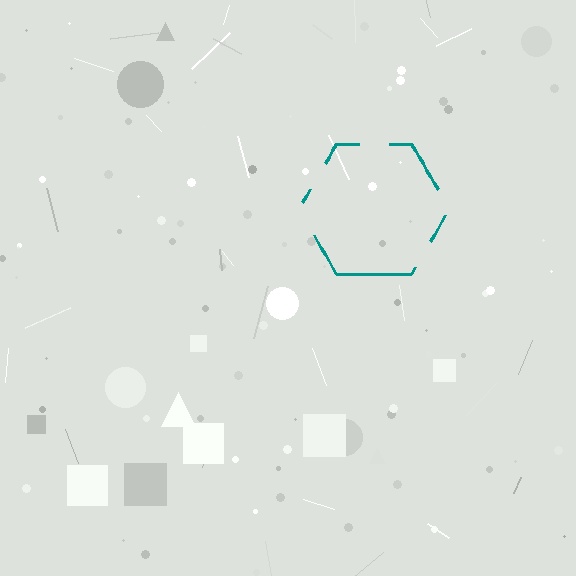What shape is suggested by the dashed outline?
The dashed outline suggests a hexagon.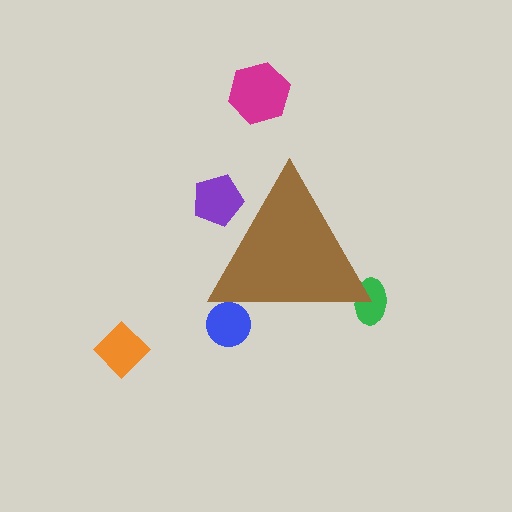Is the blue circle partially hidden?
Yes, the blue circle is partially hidden behind the brown triangle.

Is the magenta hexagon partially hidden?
No, the magenta hexagon is fully visible.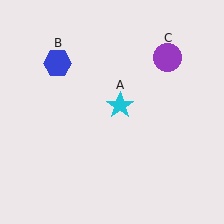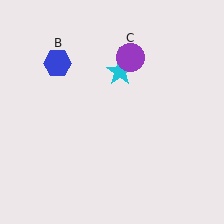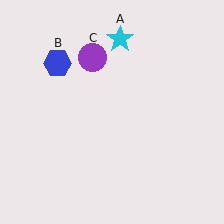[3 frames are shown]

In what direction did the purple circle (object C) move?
The purple circle (object C) moved left.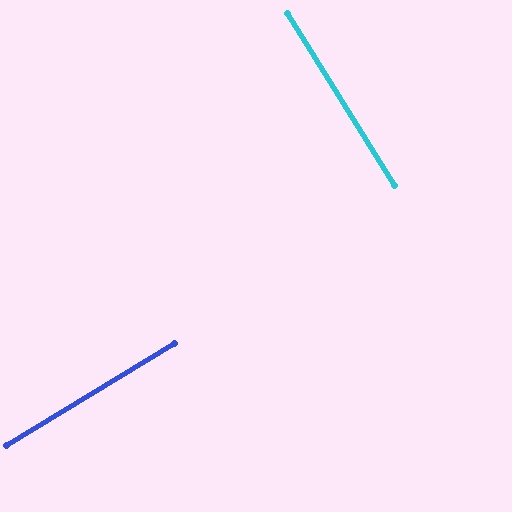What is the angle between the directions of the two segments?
Approximately 89 degrees.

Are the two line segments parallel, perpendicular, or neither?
Perpendicular — they meet at approximately 89°.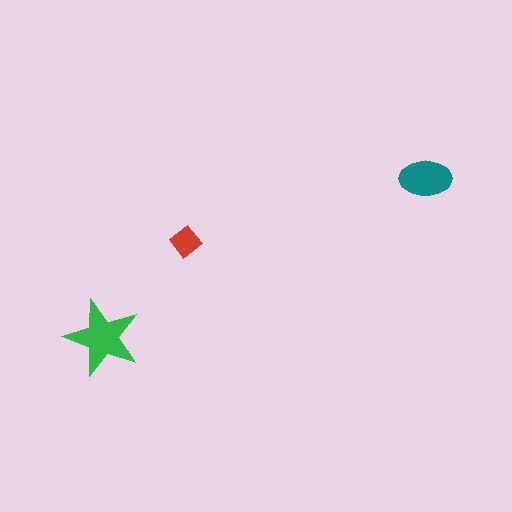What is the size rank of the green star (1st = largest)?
1st.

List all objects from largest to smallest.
The green star, the teal ellipse, the red diamond.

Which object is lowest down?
The green star is bottommost.